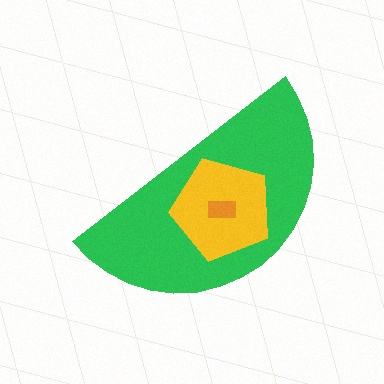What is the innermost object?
The orange rectangle.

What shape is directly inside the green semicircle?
The yellow pentagon.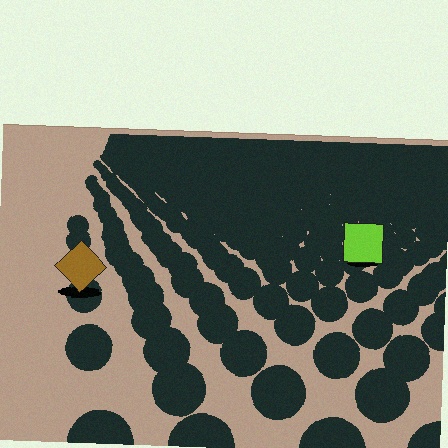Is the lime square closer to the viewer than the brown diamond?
No. The brown diamond is closer — you can tell from the texture gradient: the ground texture is coarser near it.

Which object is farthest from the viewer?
The lime square is farthest from the viewer. It appears smaller and the ground texture around it is denser.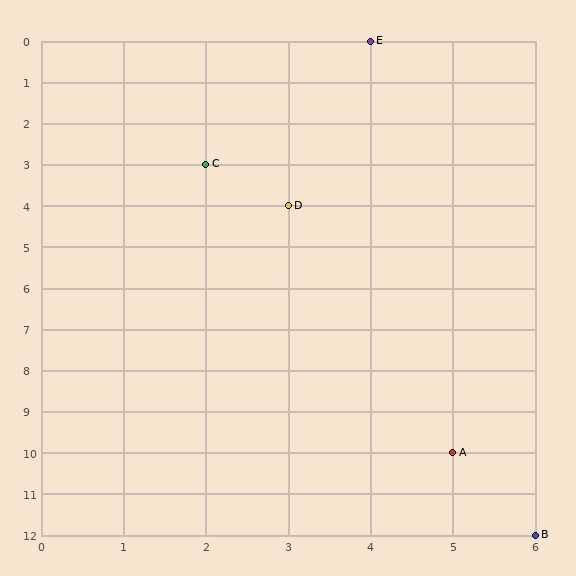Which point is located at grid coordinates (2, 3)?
Point C is at (2, 3).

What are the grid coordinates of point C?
Point C is at grid coordinates (2, 3).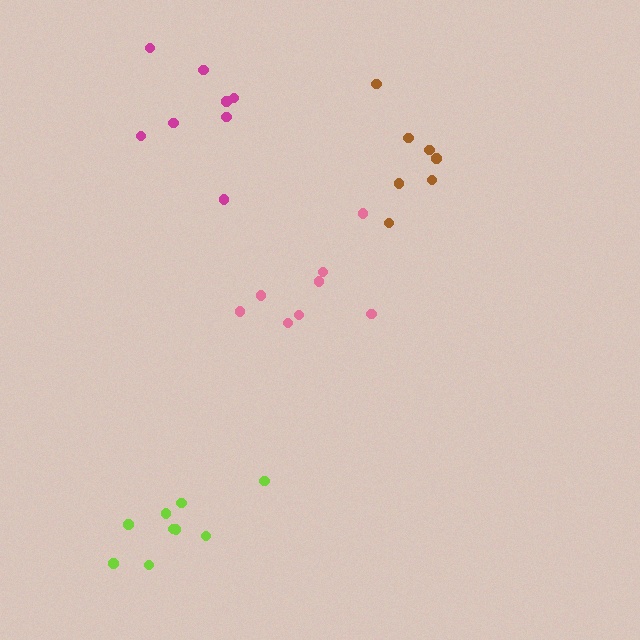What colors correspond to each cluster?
The clusters are colored: brown, magenta, pink, lime.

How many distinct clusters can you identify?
There are 4 distinct clusters.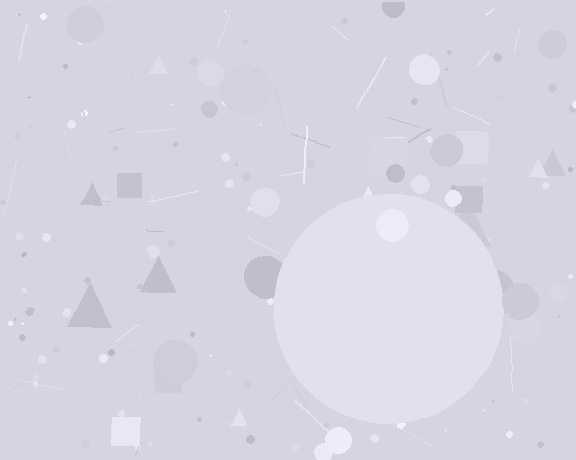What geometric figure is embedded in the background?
A circle is embedded in the background.